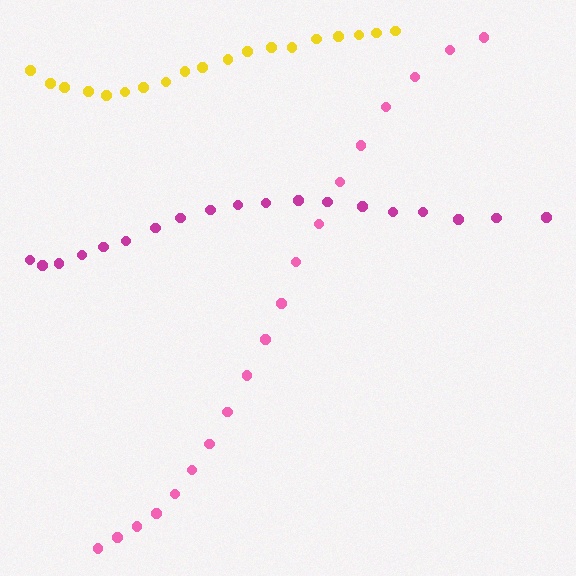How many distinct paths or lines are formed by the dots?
There are 3 distinct paths.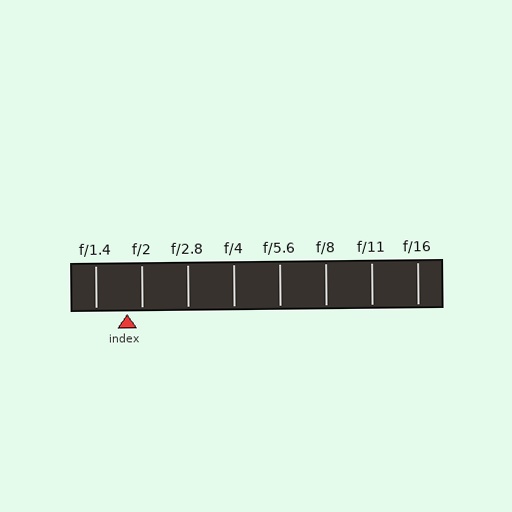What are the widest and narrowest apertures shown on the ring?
The widest aperture shown is f/1.4 and the narrowest is f/16.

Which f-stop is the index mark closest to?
The index mark is closest to f/2.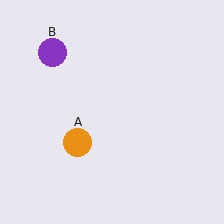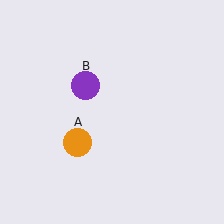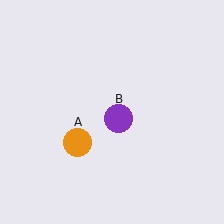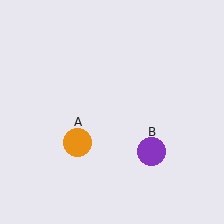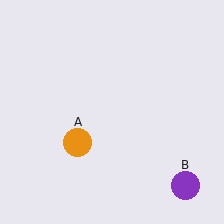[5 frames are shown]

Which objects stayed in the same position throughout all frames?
Orange circle (object A) remained stationary.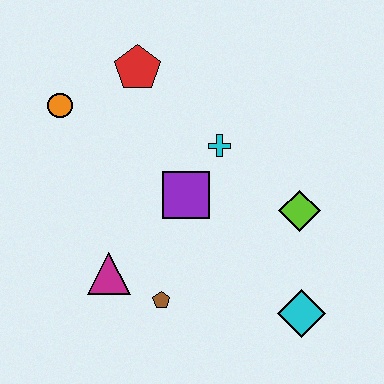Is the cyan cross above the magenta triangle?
Yes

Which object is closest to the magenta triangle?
The brown pentagon is closest to the magenta triangle.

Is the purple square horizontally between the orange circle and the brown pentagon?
No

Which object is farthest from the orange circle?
The cyan diamond is farthest from the orange circle.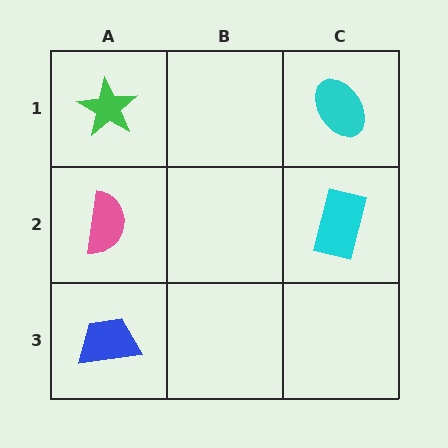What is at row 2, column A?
A pink semicircle.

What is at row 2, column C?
A cyan rectangle.